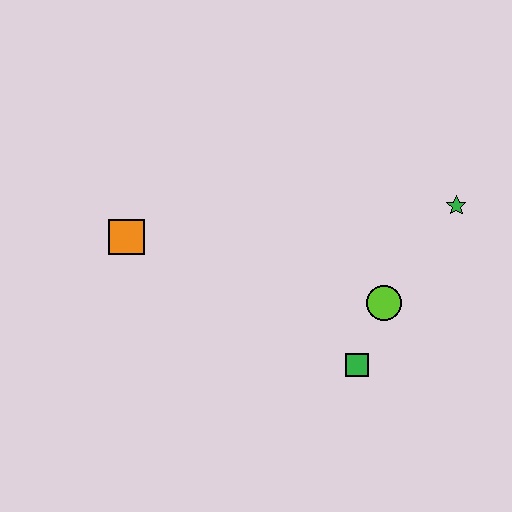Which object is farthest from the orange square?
The green star is farthest from the orange square.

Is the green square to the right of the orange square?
Yes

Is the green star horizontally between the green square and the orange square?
No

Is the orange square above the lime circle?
Yes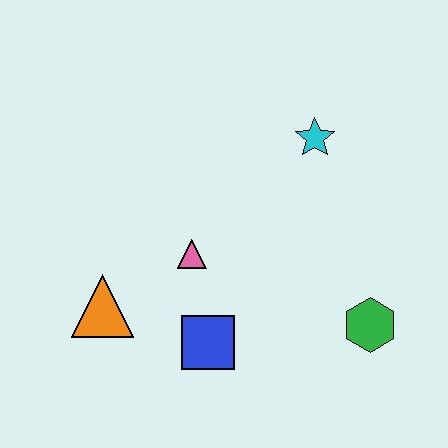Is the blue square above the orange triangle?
No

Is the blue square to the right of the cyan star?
No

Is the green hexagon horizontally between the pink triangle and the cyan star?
No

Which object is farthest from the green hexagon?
The orange triangle is farthest from the green hexagon.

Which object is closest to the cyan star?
The pink triangle is closest to the cyan star.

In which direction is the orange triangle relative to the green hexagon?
The orange triangle is to the left of the green hexagon.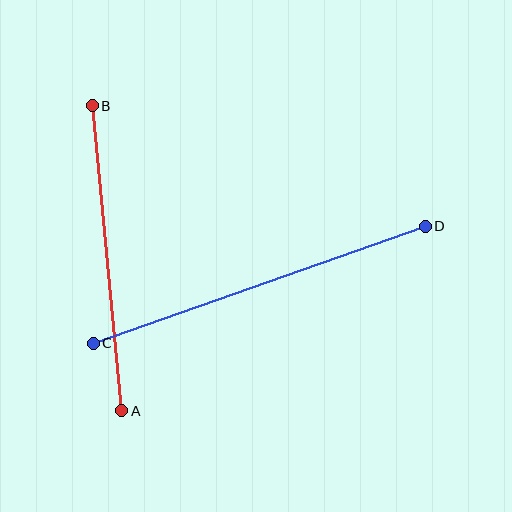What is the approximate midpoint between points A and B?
The midpoint is at approximately (107, 258) pixels.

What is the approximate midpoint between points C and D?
The midpoint is at approximately (259, 285) pixels.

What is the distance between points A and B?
The distance is approximately 306 pixels.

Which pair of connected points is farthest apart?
Points C and D are farthest apart.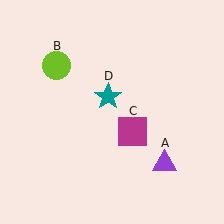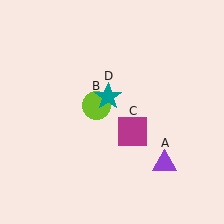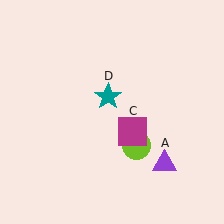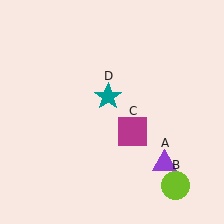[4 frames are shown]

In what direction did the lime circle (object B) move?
The lime circle (object B) moved down and to the right.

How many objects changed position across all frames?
1 object changed position: lime circle (object B).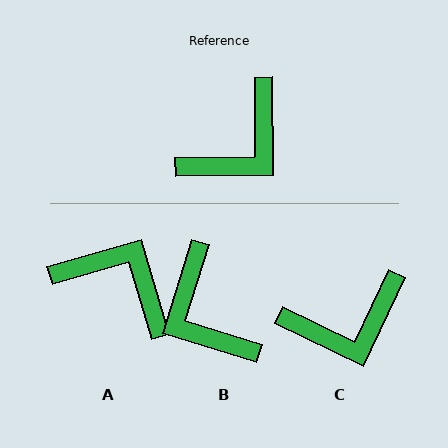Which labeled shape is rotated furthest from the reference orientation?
B, about 107 degrees away.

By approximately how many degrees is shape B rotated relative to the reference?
Approximately 107 degrees clockwise.